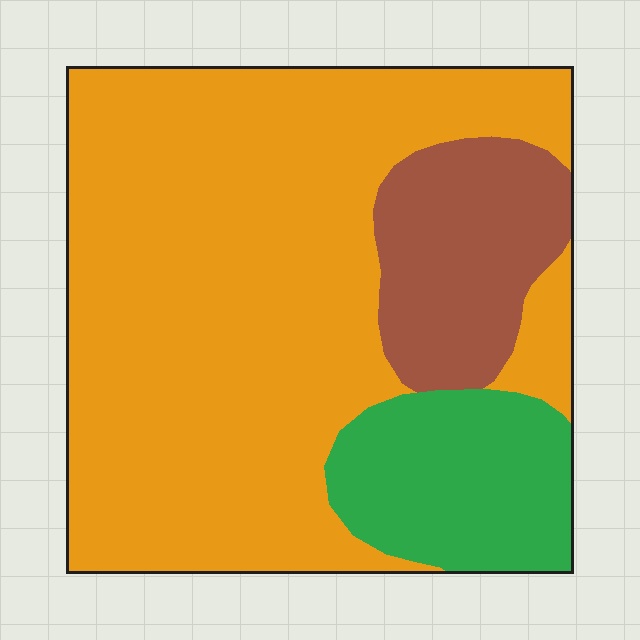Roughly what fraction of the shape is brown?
Brown takes up about one sixth (1/6) of the shape.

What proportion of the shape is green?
Green takes up about one sixth (1/6) of the shape.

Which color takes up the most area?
Orange, at roughly 70%.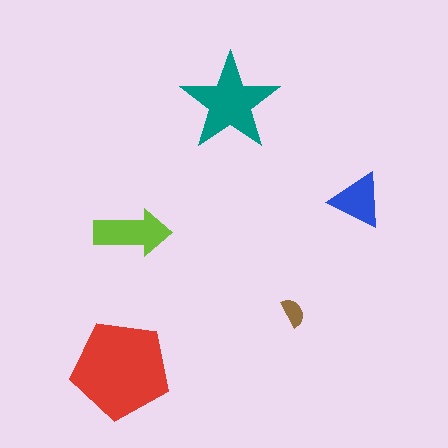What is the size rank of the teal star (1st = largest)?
2nd.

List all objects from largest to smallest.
The red pentagon, the teal star, the lime arrow, the blue triangle, the brown semicircle.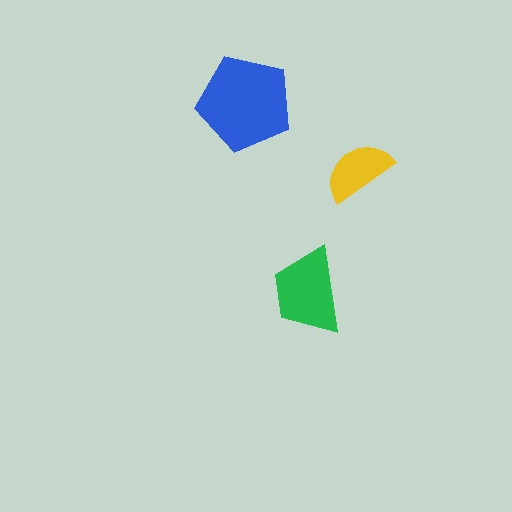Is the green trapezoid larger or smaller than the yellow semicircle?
Larger.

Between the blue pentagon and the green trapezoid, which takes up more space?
The blue pentagon.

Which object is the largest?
The blue pentagon.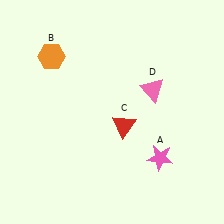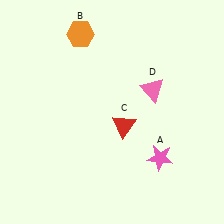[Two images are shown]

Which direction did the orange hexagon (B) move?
The orange hexagon (B) moved right.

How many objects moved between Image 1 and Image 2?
1 object moved between the two images.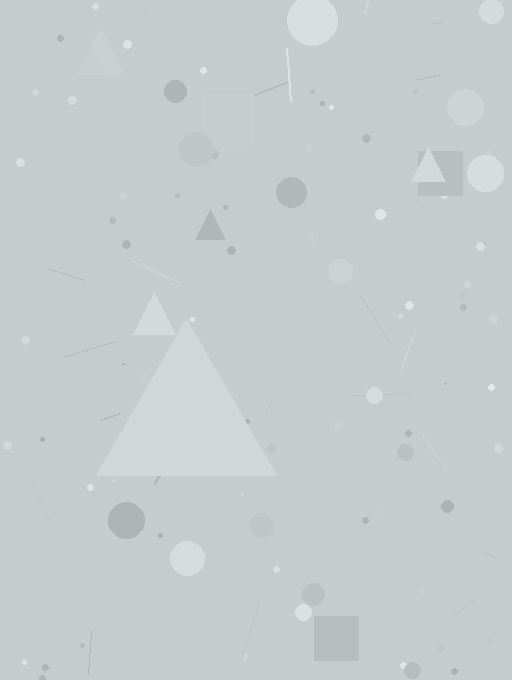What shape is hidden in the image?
A triangle is hidden in the image.